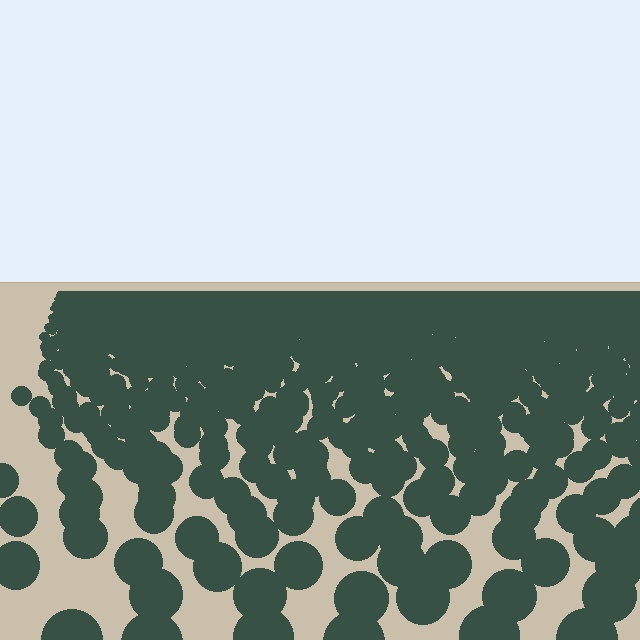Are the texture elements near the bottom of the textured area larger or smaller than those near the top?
Larger. Near the bottom, elements are closer to the viewer and appear at a bigger on-screen size.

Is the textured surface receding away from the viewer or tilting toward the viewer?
The surface is receding away from the viewer. Texture elements get smaller and denser toward the top.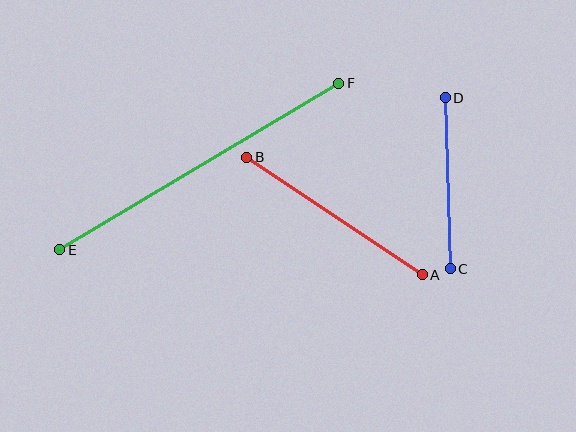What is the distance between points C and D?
The distance is approximately 171 pixels.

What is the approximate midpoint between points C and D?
The midpoint is at approximately (448, 183) pixels.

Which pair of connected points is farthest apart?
Points E and F are farthest apart.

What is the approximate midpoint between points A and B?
The midpoint is at approximately (334, 216) pixels.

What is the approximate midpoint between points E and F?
The midpoint is at approximately (199, 167) pixels.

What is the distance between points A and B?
The distance is approximately 211 pixels.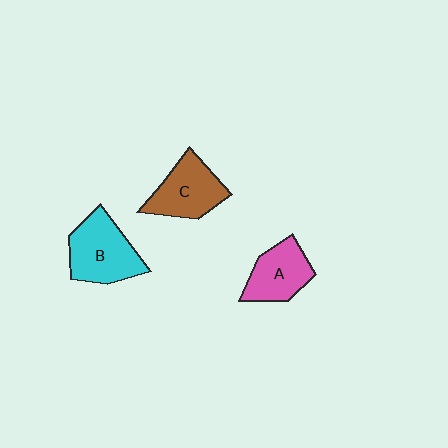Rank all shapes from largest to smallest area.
From largest to smallest: B (cyan), C (brown), A (pink).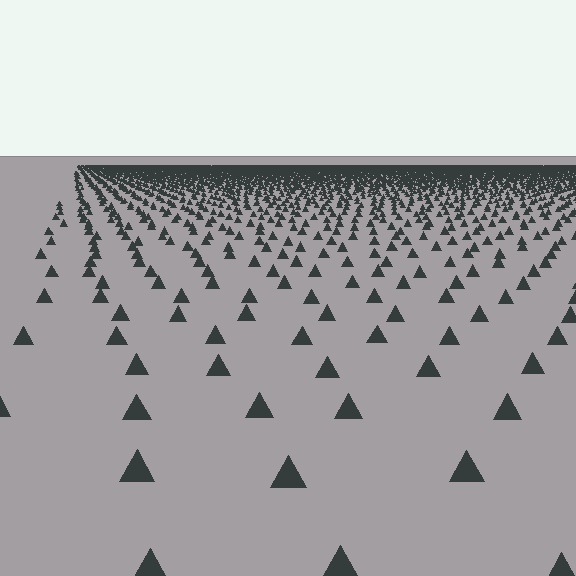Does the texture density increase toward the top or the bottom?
Density increases toward the top.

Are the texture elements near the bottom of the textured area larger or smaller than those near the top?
Larger. Near the bottom, elements are closer to the viewer and appear at a bigger on-screen size.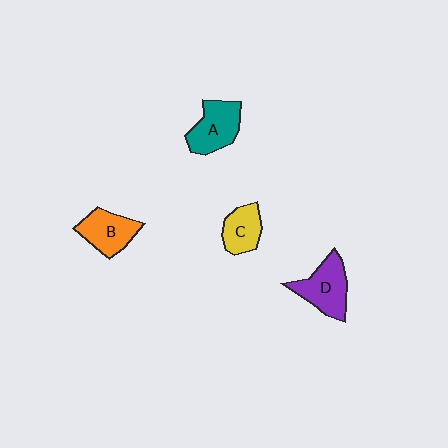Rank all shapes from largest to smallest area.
From largest to smallest: D (purple), A (teal), B (orange), C (yellow).